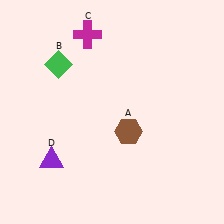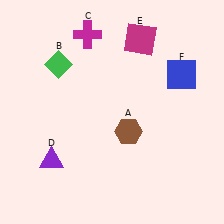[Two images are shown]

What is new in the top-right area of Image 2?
A magenta square (E) was added in the top-right area of Image 2.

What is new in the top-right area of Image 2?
A blue square (F) was added in the top-right area of Image 2.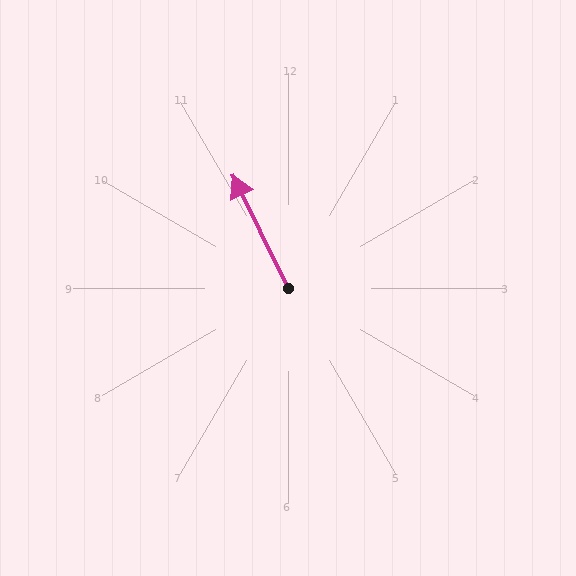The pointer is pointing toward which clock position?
Roughly 11 o'clock.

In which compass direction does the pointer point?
Northwest.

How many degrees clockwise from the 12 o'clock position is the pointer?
Approximately 334 degrees.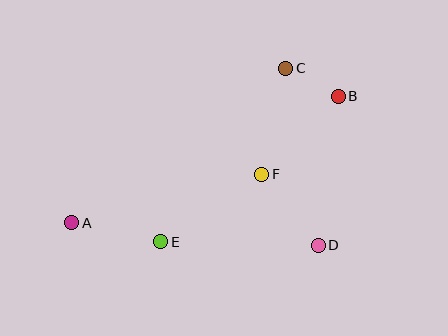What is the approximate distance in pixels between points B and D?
The distance between B and D is approximately 150 pixels.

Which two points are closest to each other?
Points B and C are closest to each other.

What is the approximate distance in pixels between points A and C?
The distance between A and C is approximately 264 pixels.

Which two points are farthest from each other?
Points A and B are farthest from each other.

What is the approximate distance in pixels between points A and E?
The distance between A and E is approximately 91 pixels.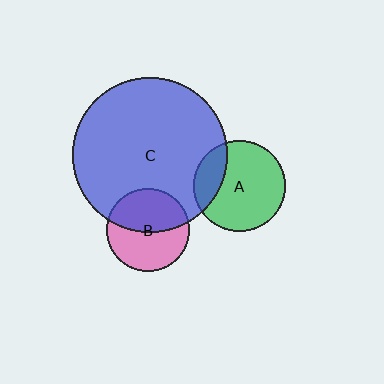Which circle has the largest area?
Circle C (blue).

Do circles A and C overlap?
Yes.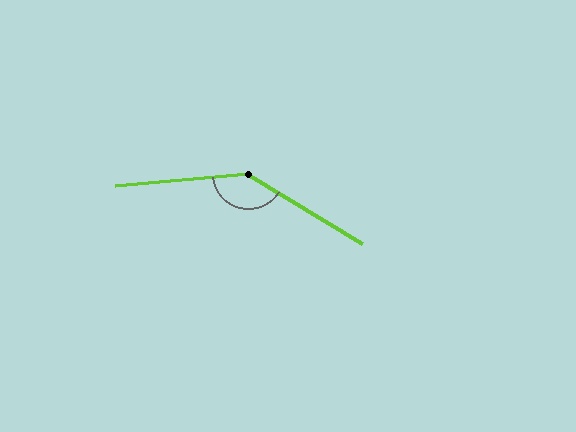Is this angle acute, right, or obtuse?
It is obtuse.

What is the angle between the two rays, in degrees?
Approximately 143 degrees.